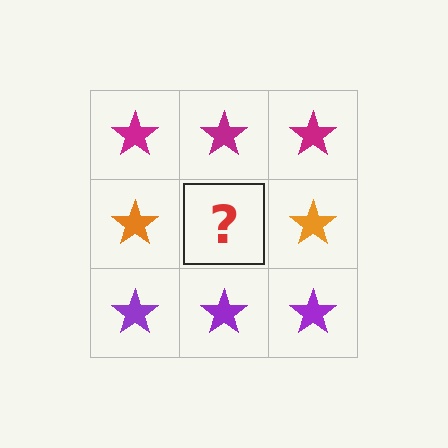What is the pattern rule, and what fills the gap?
The rule is that each row has a consistent color. The gap should be filled with an orange star.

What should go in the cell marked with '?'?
The missing cell should contain an orange star.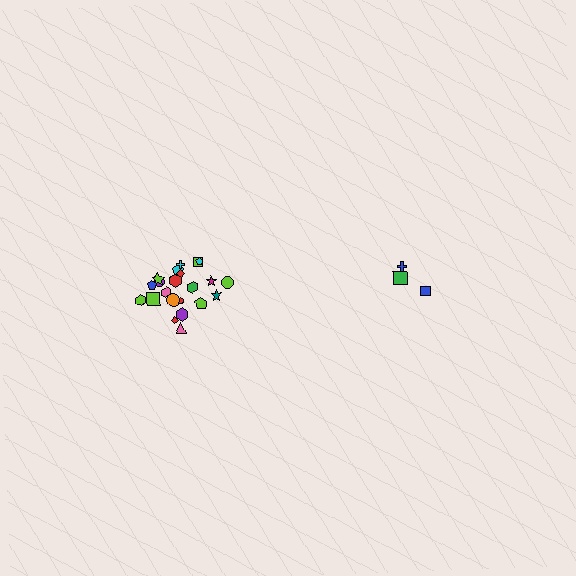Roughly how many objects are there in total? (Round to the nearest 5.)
Roughly 25 objects in total.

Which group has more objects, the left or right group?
The left group.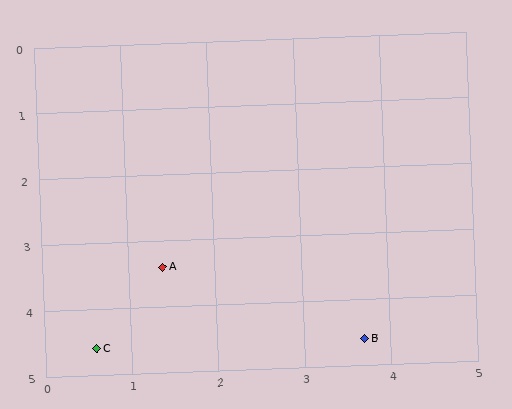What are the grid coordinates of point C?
Point C is at approximately (0.6, 4.6).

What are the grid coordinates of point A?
Point A is at approximately (1.4, 3.4).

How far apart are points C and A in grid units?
Points C and A are about 1.4 grid units apart.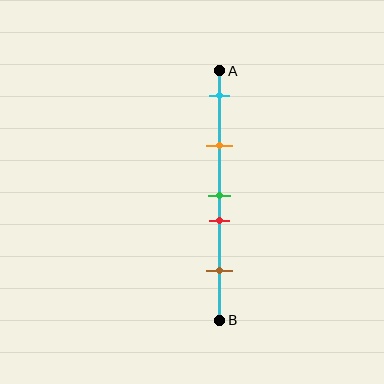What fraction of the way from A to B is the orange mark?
The orange mark is approximately 30% (0.3) of the way from A to B.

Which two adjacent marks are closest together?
The green and red marks are the closest adjacent pair.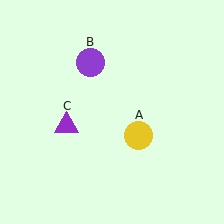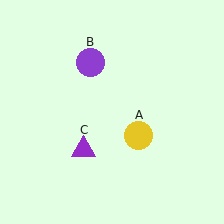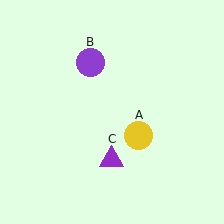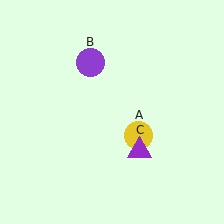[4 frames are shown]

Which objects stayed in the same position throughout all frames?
Yellow circle (object A) and purple circle (object B) remained stationary.